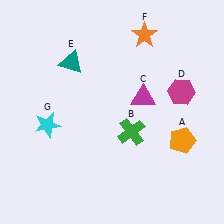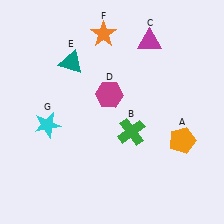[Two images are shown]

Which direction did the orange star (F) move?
The orange star (F) moved left.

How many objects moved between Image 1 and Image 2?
3 objects moved between the two images.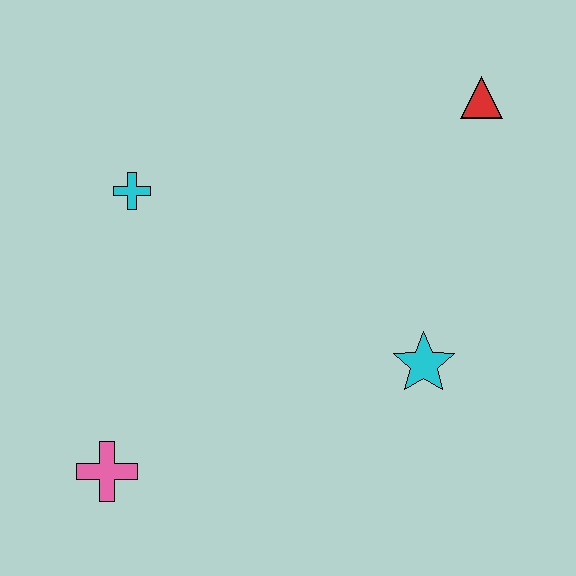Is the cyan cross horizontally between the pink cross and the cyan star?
Yes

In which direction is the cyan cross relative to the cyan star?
The cyan cross is to the left of the cyan star.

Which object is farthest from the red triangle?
The pink cross is farthest from the red triangle.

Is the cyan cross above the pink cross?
Yes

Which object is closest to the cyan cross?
The pink cross is closest to the cyan cross.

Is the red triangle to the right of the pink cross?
Yes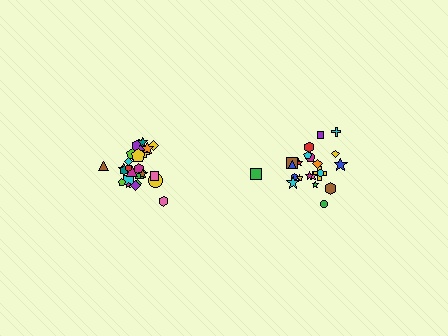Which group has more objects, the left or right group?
The left group.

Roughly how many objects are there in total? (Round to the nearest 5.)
Roughly 45 objects in total.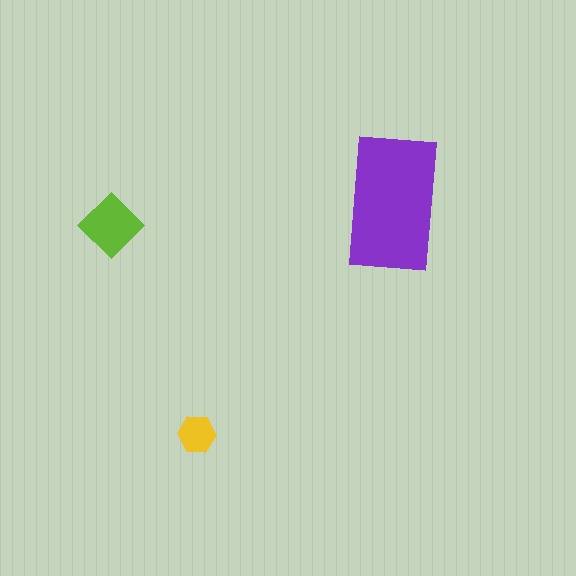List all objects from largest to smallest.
The purple rectangle, the lime diamond, the yellow hexagon.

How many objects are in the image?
There are 3 objects in the image.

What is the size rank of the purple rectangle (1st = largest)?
1st.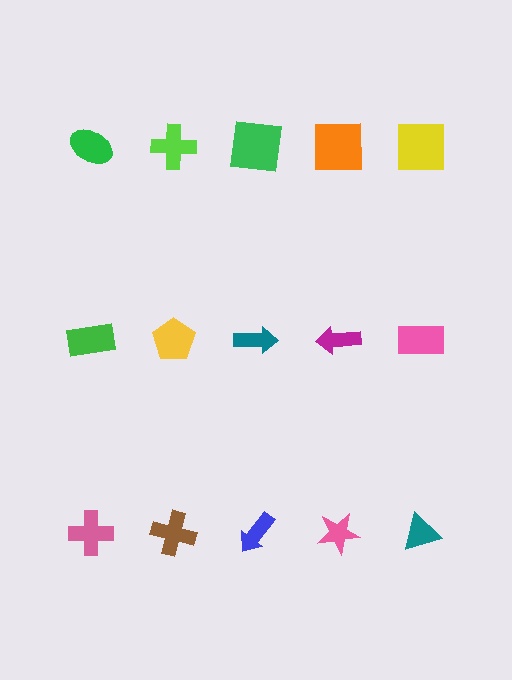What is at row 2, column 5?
A pink rectangle.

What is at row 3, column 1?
A pink cross.